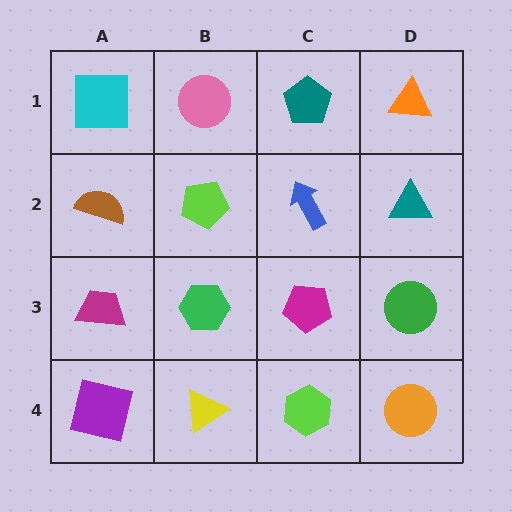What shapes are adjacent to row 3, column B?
A lime pentagon (row 2, column B), a yellow triangle (row 4, column B), a magenta trapezoid (row 3, column A), a magenta pentagon (row 3, column C).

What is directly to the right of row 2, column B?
A blue arrow.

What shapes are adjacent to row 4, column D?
A green circle (row 3, column D), a lime hexagon (row 4, column C).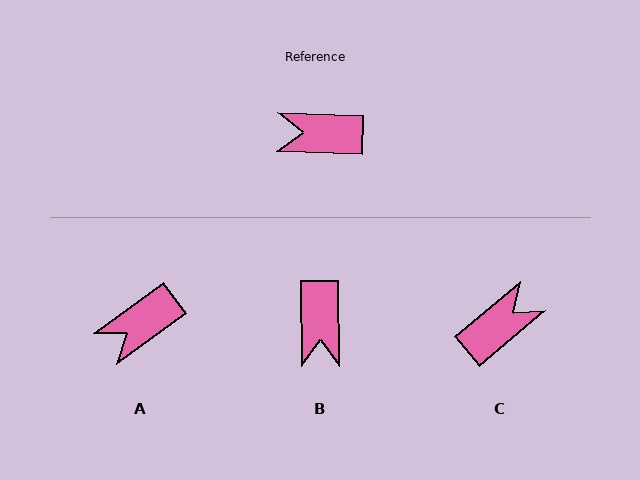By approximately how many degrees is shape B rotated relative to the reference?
Approximately 93 degrees counter-clockwise.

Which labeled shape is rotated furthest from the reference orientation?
C, about 138 degrees away.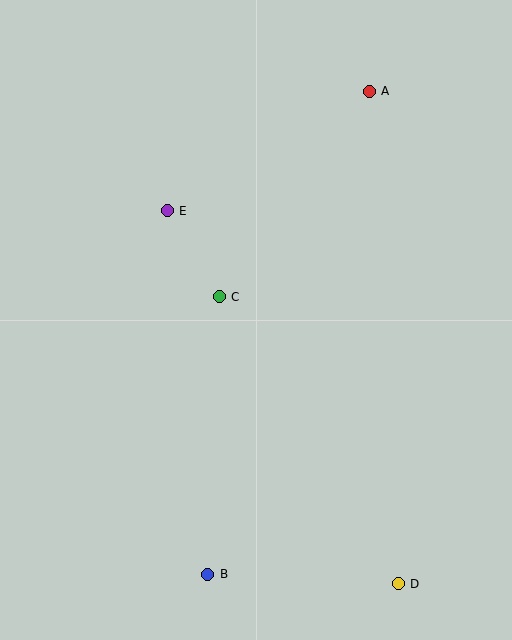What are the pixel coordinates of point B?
Point B is at (208, 574).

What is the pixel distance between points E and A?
The distance between E and A is 235 pixels.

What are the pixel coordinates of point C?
Point C is at (219, 297).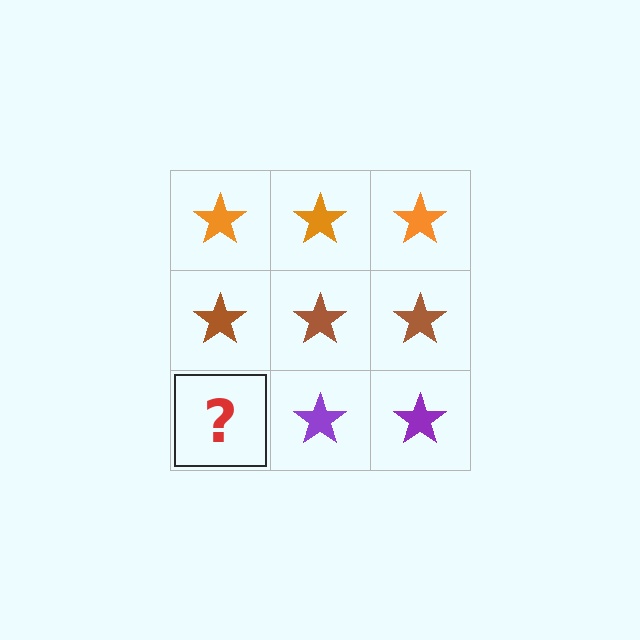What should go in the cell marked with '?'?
The missing cell should contain a purple star.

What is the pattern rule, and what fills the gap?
The rule is that each row has a consistent color. The gap should be filled with a purple star.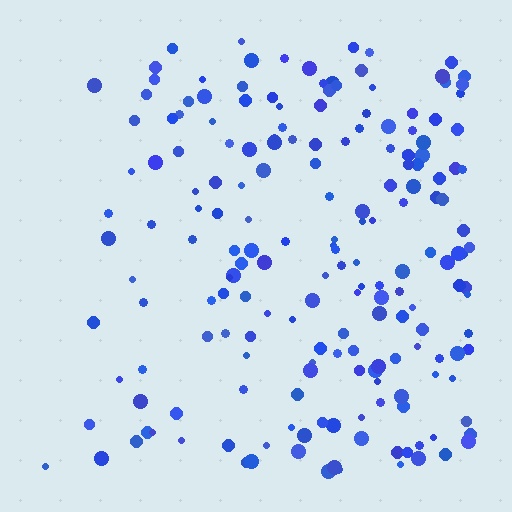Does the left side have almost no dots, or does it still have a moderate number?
Still a moderate number, just noticeably fewer than the right.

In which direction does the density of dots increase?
From left to right, with the right side densest.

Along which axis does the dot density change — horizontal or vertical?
Horizontal.